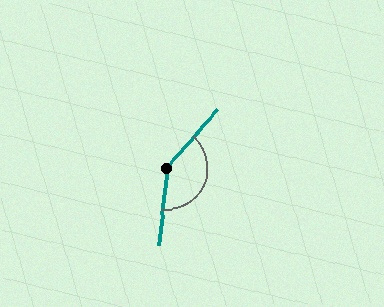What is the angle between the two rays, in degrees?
Approximately 145 degrees.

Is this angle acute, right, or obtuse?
It is obtuse.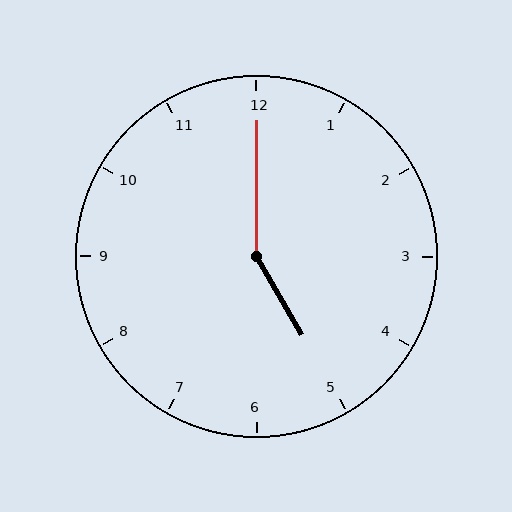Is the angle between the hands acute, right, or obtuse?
It is obtuse.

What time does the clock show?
5:00.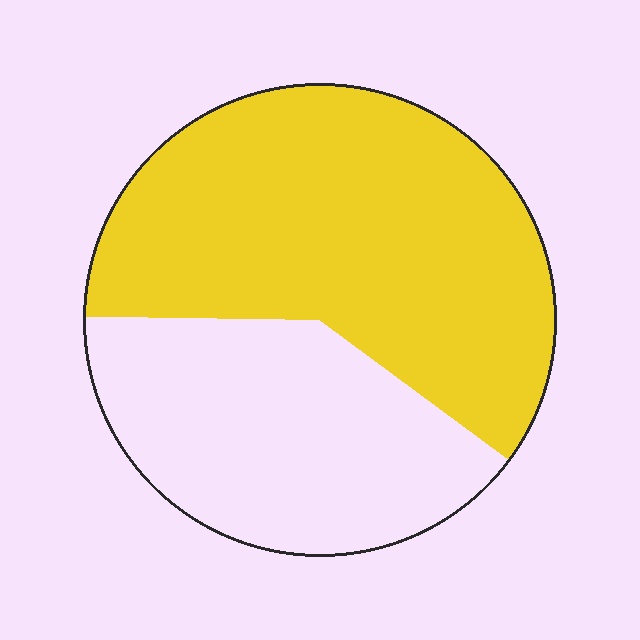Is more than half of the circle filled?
Yes.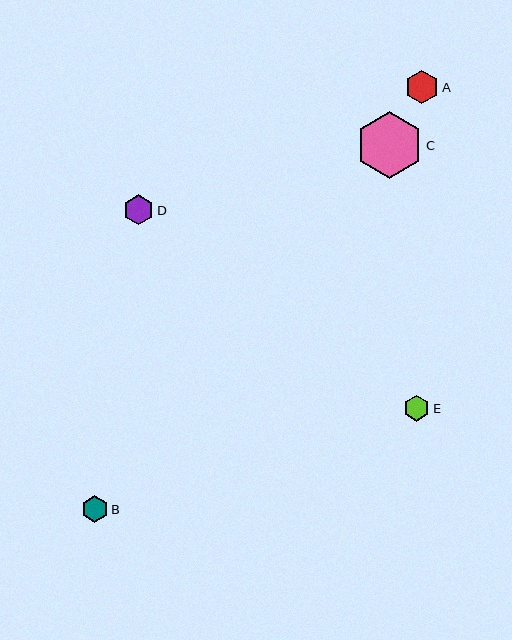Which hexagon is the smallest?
Hexagon E is the smallest with a size of approximately 26 pixels.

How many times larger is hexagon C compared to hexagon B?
Hexagon C is approximately 2.5 times the size of hexagon B.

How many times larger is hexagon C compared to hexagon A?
Hexagon C is approximately 2.0 times the size of hexagon A.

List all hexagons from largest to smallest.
From largest to smallest: C, A, D, B, E.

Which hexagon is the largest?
Hexagon C is the largest with a size of approximately 67 pixels.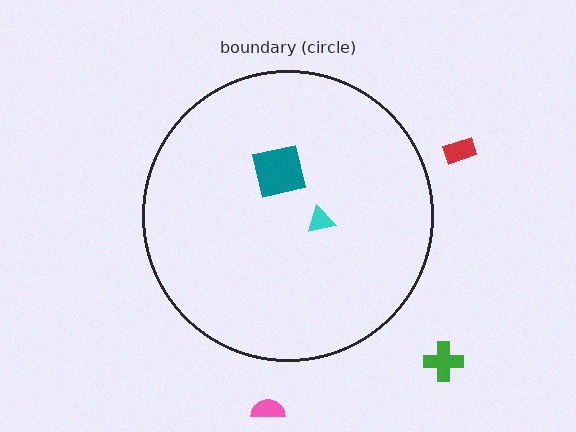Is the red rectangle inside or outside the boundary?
Outside.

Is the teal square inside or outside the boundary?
Inside.